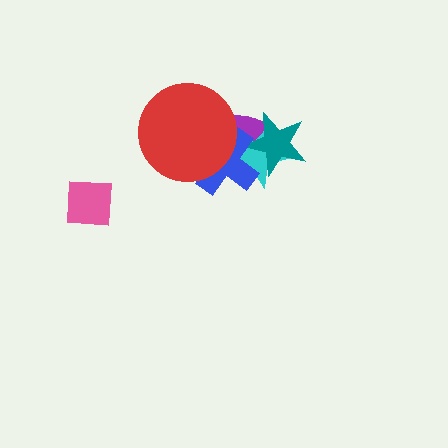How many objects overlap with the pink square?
0 objects overlap with the pink square.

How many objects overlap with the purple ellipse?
4 objects overlap with the purple ellipse.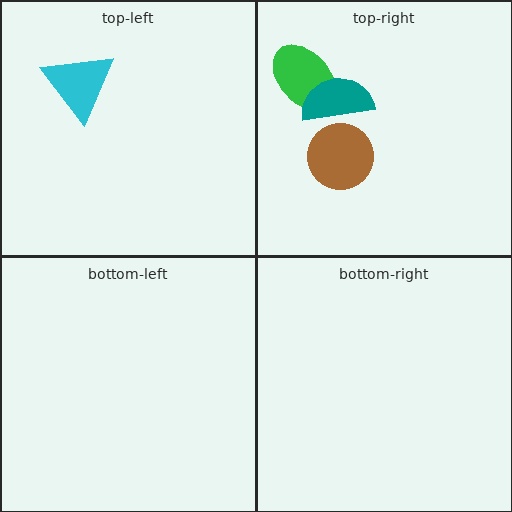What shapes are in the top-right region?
The green ellipse, the brown circle, the teal semicircle.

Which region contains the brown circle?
The top-right region.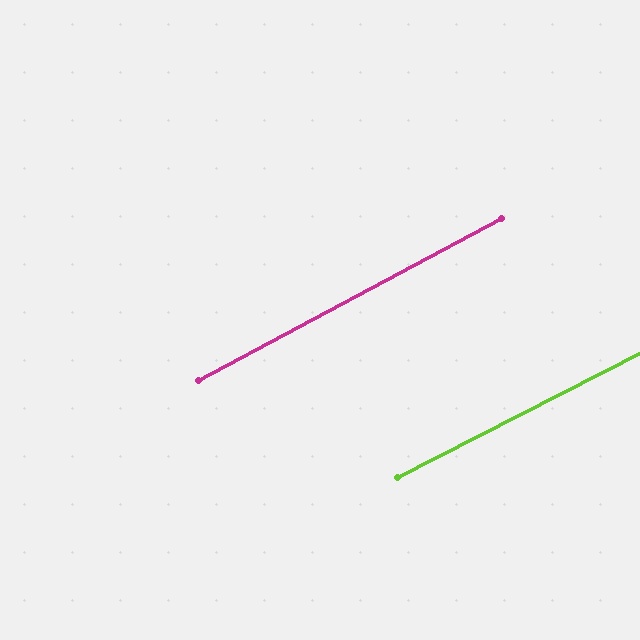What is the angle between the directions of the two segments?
Approximately 1 degree.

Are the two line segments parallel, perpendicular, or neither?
Parallel — their directions differ by only 1.0°.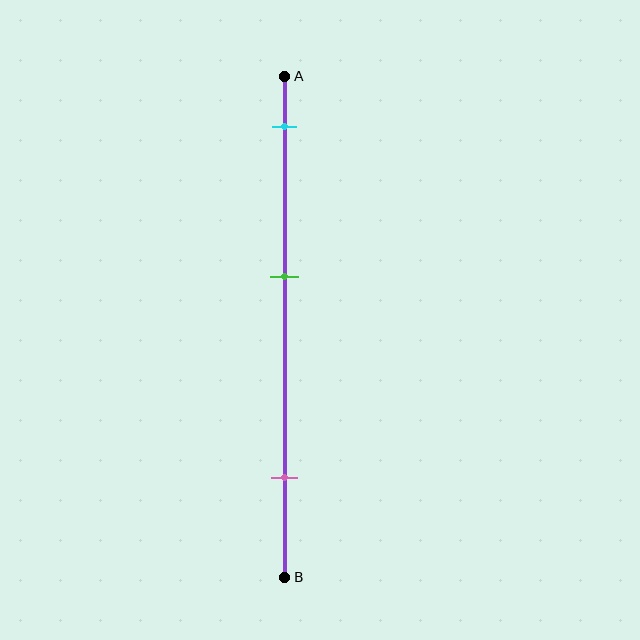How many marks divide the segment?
There are 3 marks dividing the segment.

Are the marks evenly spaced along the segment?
Yes, the marks are approximately evenly spaced.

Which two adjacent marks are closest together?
The cyan and green marks are the closest adjacent pair.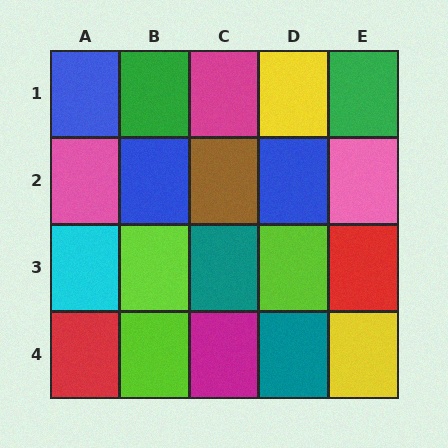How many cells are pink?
2 cells are pink.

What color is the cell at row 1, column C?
Magenta.